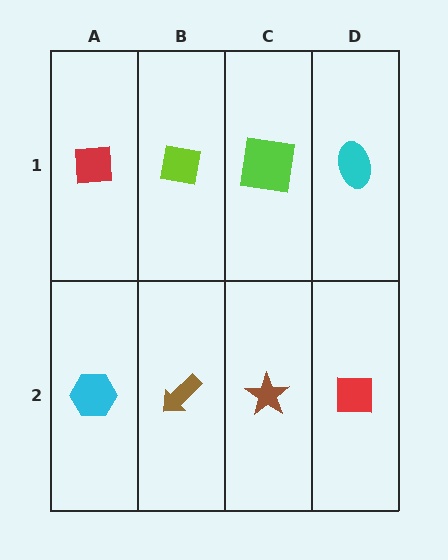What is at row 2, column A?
A cyan hexagon.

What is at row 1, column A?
A red square.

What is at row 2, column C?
A brown star.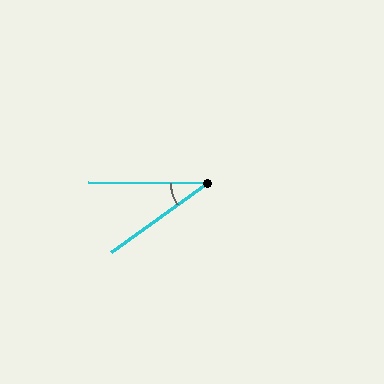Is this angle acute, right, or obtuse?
It is acute.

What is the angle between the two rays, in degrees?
Approximately 37 degrees.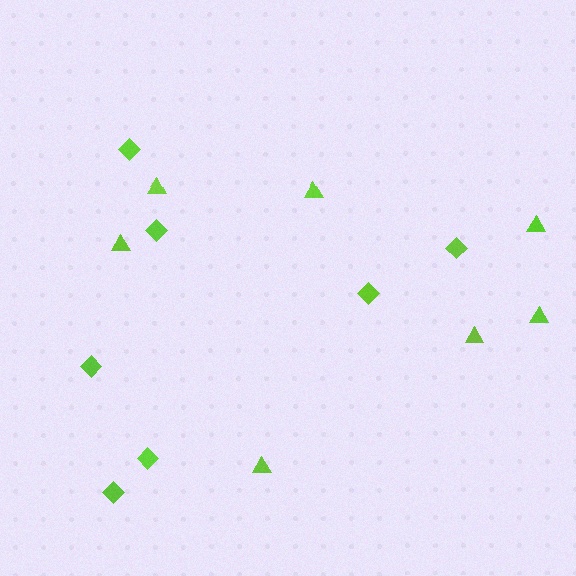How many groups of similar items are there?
There are 2 groups: one group of triangles (7) and one group of diamonds (7).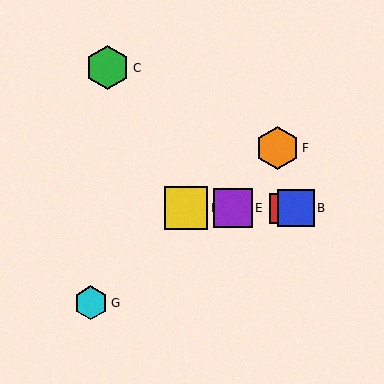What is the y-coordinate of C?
Object C is at y≈68.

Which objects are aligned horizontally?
Objects A, B, D, E are aligned horizontally.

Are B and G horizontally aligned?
No, B is at y≈208 and G is at y≈303.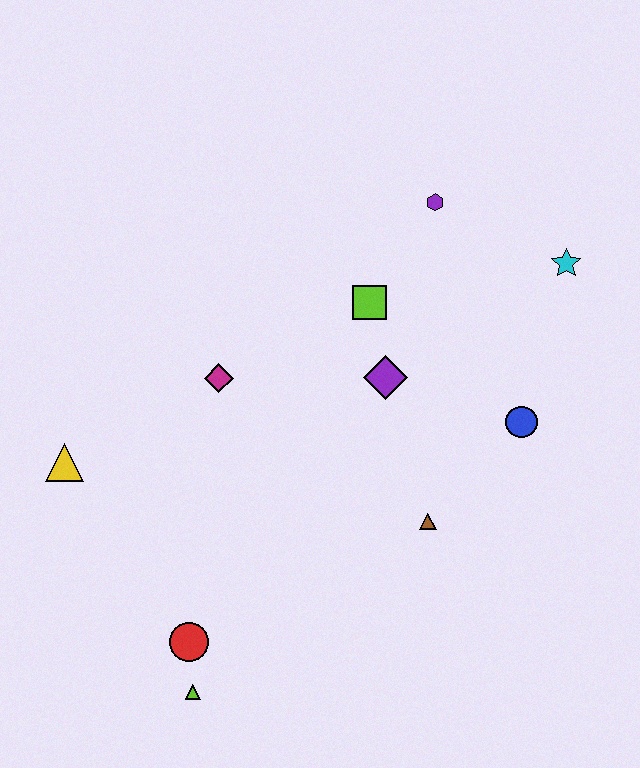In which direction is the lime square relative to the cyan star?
The lime square is to the left of the cyan star.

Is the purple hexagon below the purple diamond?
No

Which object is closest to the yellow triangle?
The magenta diamond is closest to the yellow triangle.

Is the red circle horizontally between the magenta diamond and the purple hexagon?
No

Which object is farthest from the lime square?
The lime triangle is farthest from the lime square.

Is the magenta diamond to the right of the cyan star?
No